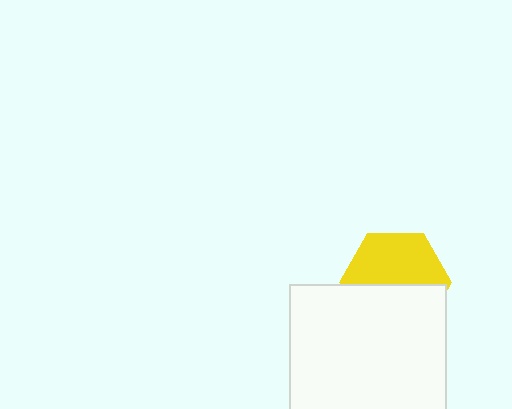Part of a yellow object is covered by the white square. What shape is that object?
It is a hexagon.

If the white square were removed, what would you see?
You would see the complete yellow hexagon.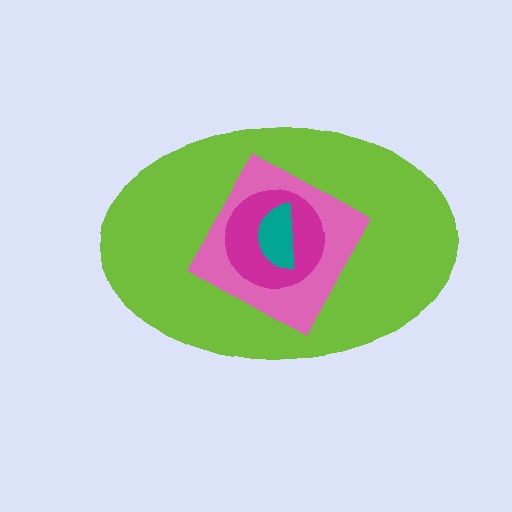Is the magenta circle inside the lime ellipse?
Yes.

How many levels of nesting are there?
4.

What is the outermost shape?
The lime ellipse.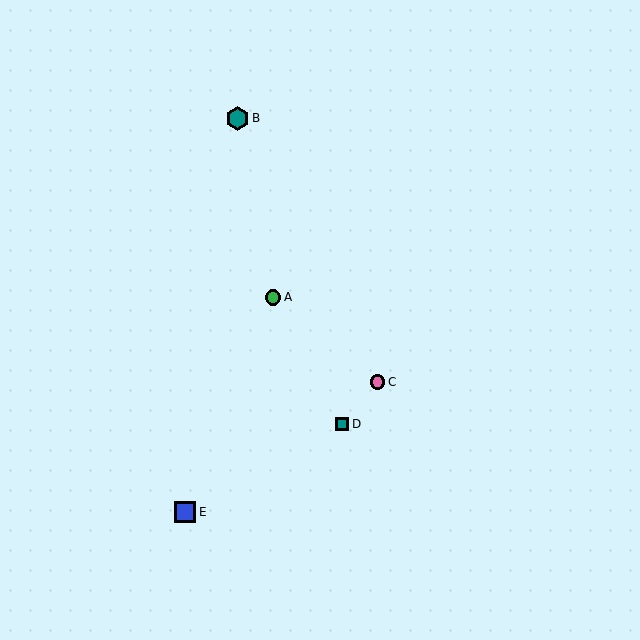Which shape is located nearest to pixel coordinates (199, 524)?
The blue square (labeled E) at (185, 512) is nearest to that location.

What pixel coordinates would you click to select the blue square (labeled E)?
Click at (185, 512) to select the blue square E.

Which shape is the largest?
The teal hexagon (labeled B) is the largest.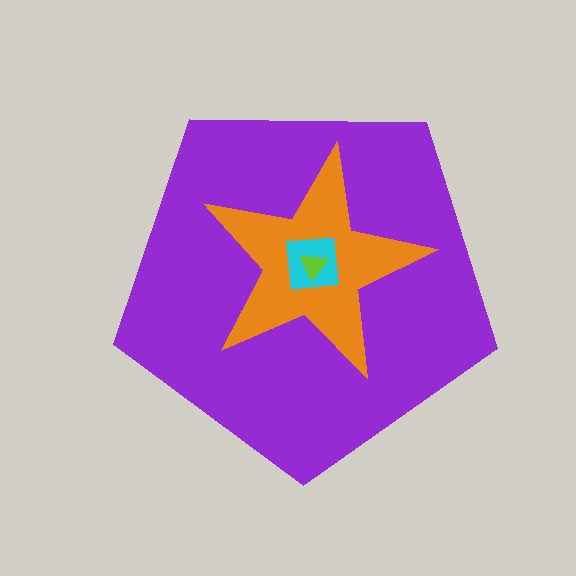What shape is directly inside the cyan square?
The lime triangle.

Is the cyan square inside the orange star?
Yes.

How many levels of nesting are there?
4.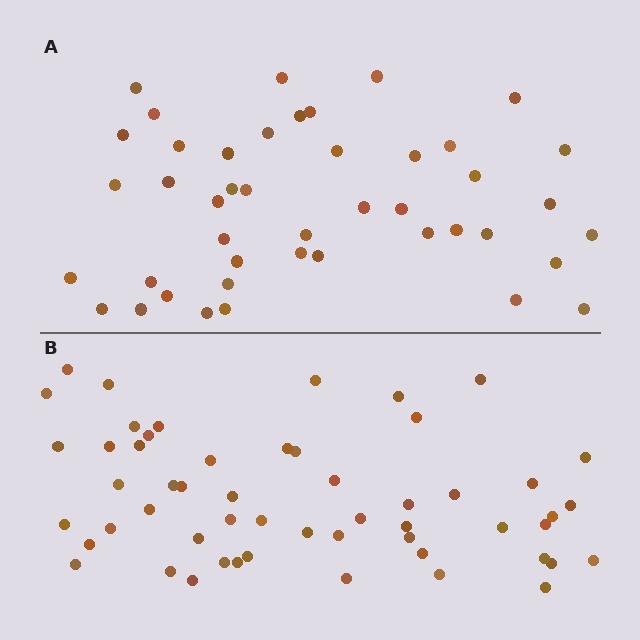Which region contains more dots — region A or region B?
Region B (the bottom region) has more dots.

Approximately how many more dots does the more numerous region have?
Region B has roughly 10 or so more dots than region A.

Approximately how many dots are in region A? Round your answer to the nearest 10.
About 40 dots. (The exact count is 44, which rounds to 40.)